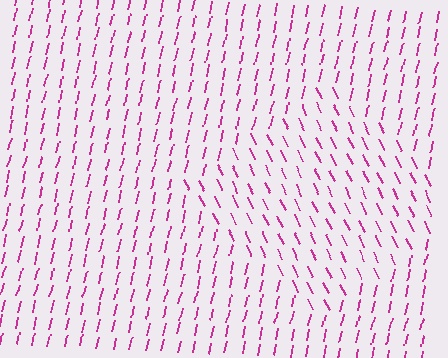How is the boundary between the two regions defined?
The boundary is defined purely by a change in line orientation (approximately 40 degrees difference). All lines are the same color and thickness.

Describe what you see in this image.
The image is filled with small magenta line segments. A diamond region in the image has lines oriented differently from the surrounding lines, creating a visible texture boundary.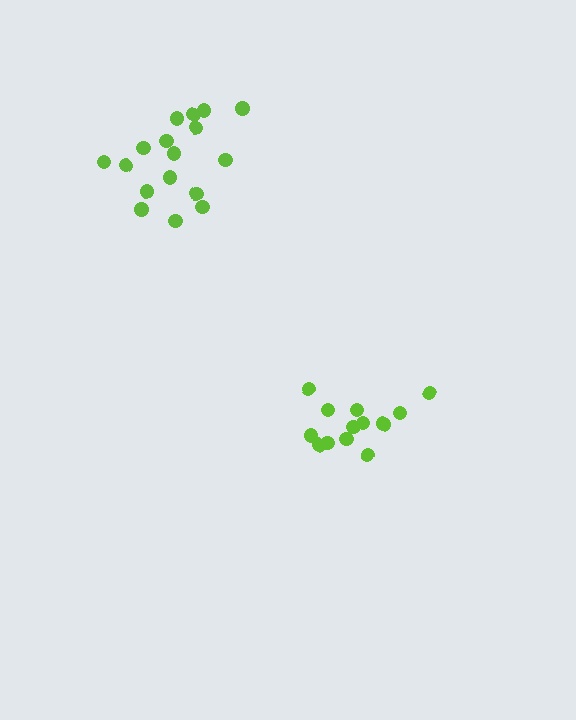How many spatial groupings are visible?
There are 2 spatial groupings.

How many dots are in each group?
Group 1: 13 dots, Group 2: 18 dots (31 total).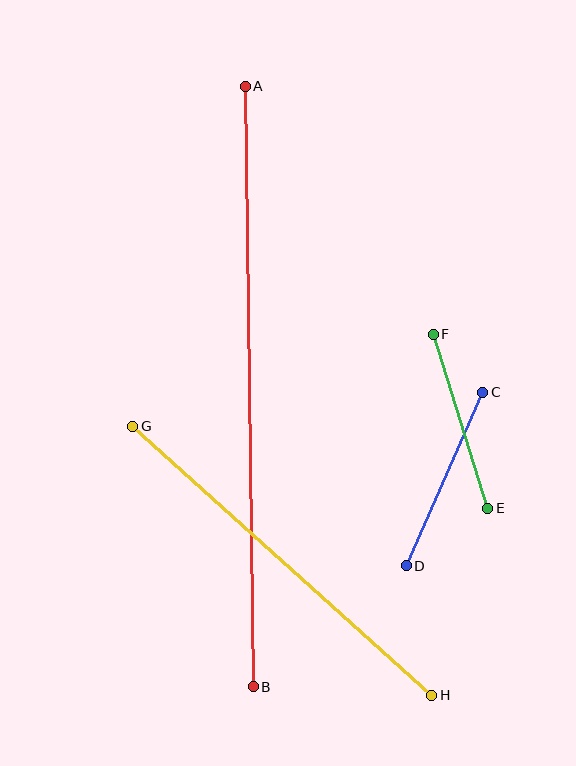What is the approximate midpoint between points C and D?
The midpoint is at approximately (444, 479) pixels.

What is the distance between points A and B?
The distance is approximately 601 pixels.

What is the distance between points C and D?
The distance is approximately 189 pixels.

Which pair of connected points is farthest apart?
Points A and B are farthest apart.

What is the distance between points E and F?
The distance is approximately 182 pixels.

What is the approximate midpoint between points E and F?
The midpoint is at approximately (461, 421) pixels.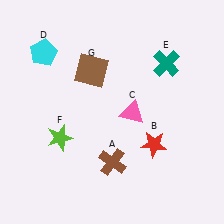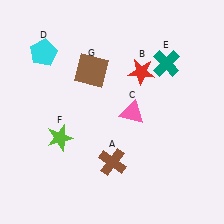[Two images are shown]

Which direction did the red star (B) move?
The red star (B) moved up.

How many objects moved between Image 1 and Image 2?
1 object moved between the two images.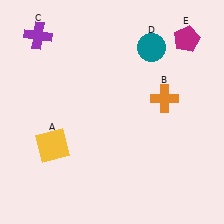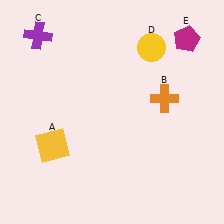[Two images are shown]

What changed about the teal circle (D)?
In Image 1, D is teal. In Image 2, it changed to yellow.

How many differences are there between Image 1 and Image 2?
There is 1 difference between the two images.